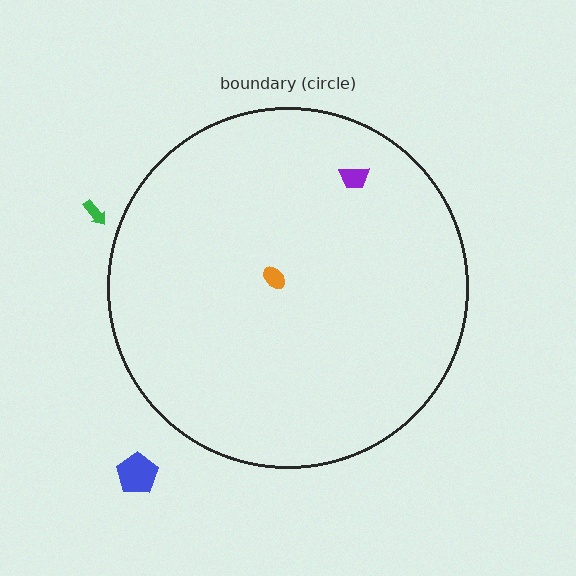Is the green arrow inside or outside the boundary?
Outside.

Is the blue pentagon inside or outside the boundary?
Outside.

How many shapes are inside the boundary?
2 inside, 2 outside.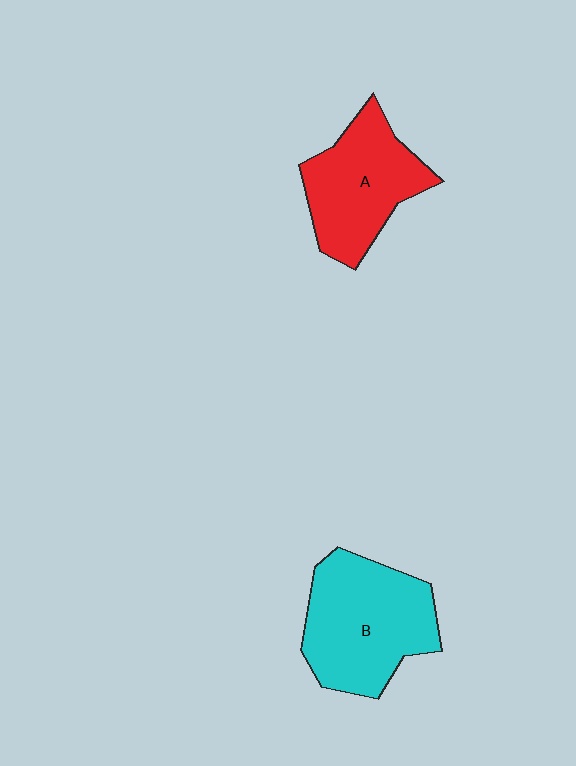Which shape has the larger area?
Shape B (cyan).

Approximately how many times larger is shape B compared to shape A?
Approximately 1.2 times.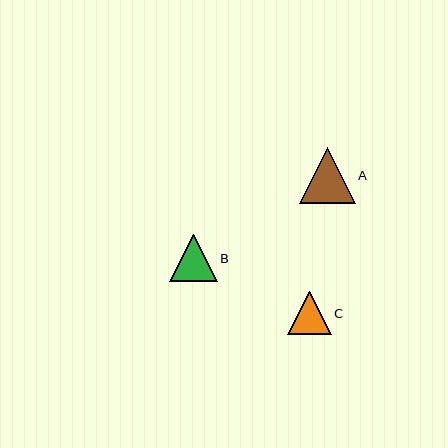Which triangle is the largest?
Triangle A is the largest with a size of approximately 56 pixels.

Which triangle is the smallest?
Triangle C is the smallest with a size of approximately 44 pixels.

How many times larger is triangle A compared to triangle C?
Triangle A is approximately 1.3 times the size of triangle C.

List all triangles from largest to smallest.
From largest to smallest: A, B, C.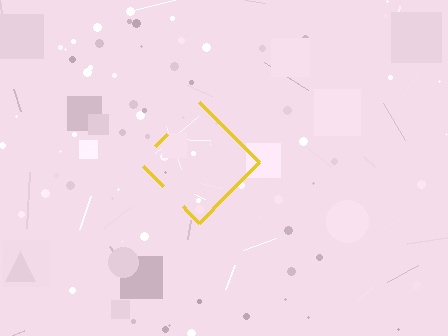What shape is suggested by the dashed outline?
The dashed outline suggests a diamond.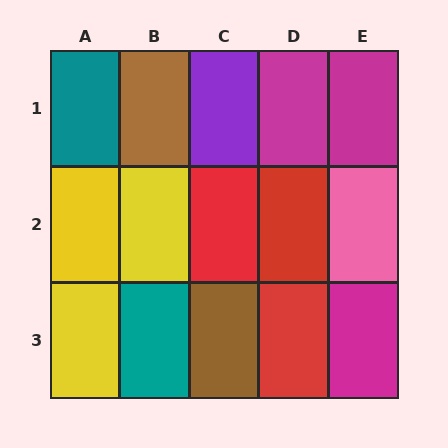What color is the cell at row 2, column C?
Red.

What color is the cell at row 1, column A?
Teal.